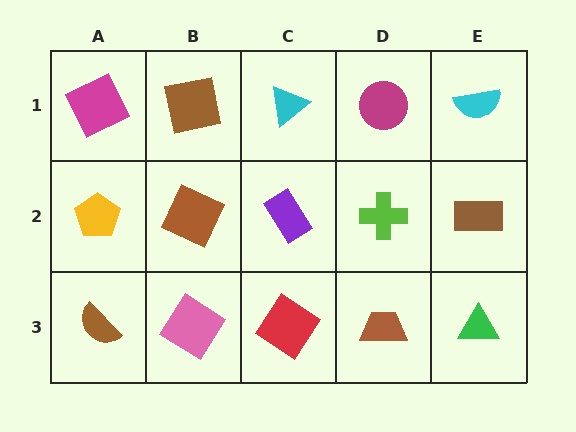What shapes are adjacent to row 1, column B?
A brown square (row 2, column B), a magenta square (row 1, column A), a cyan triangle (row 1, column C).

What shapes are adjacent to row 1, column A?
A yellow pentagon (row 2, column A), a brown square (row 1, column B).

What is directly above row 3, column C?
A purple rectangle.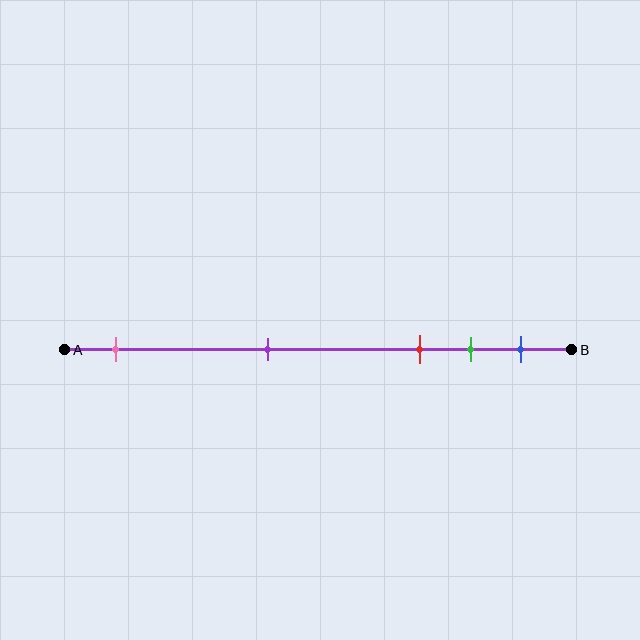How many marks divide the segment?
There are 5 marks dividing the segment.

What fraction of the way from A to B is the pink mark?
The pink mark is approximately 10% (0.1) of the way from A to B.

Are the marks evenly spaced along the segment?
No, the marks are not evenly spaced.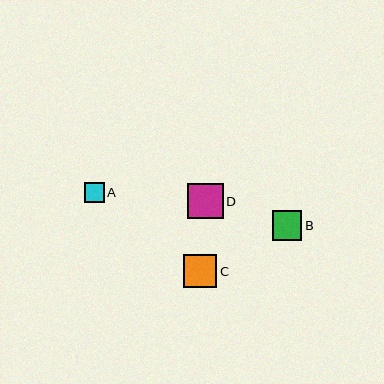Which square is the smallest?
Square A is the smallest with a size of approximately 19 pixels.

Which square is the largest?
Square D is the largest with a size of approximately 35 pixels.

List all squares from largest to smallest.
From largest to smallest: D, C, B, A.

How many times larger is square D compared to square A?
Square D is approximately 1.8 times the size of square A.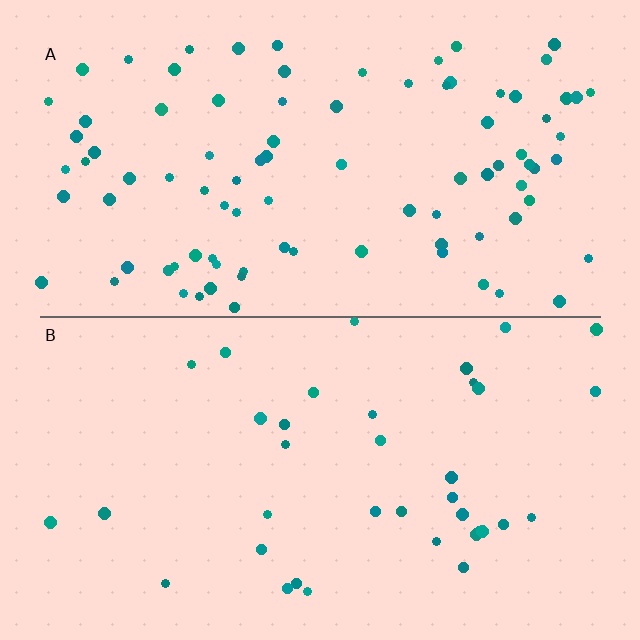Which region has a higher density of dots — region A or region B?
A (the top).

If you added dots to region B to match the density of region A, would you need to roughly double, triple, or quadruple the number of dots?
Approximately double.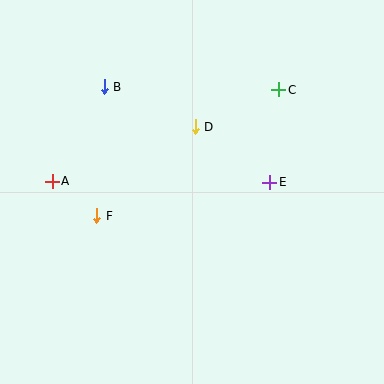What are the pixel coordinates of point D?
Point D is at (195, 127).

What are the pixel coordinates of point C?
Point C is at (279, 90).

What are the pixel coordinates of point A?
Point A is at (52, 181).